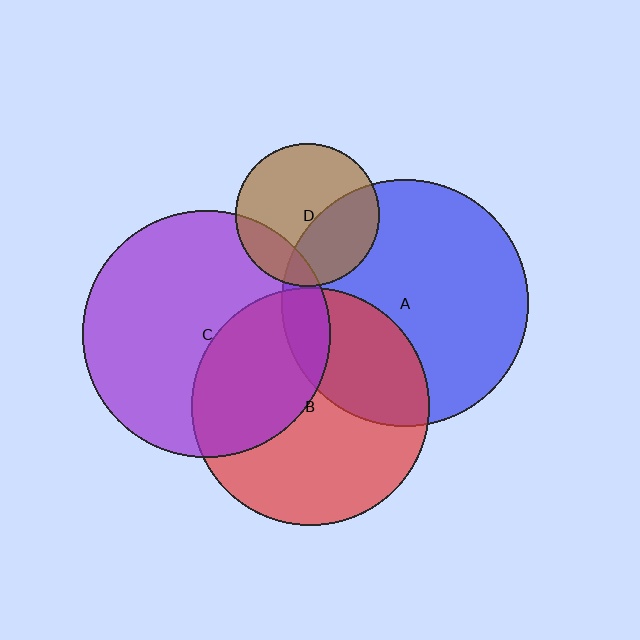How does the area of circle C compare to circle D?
Approximately 3.0 times.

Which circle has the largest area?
Circle C (purple).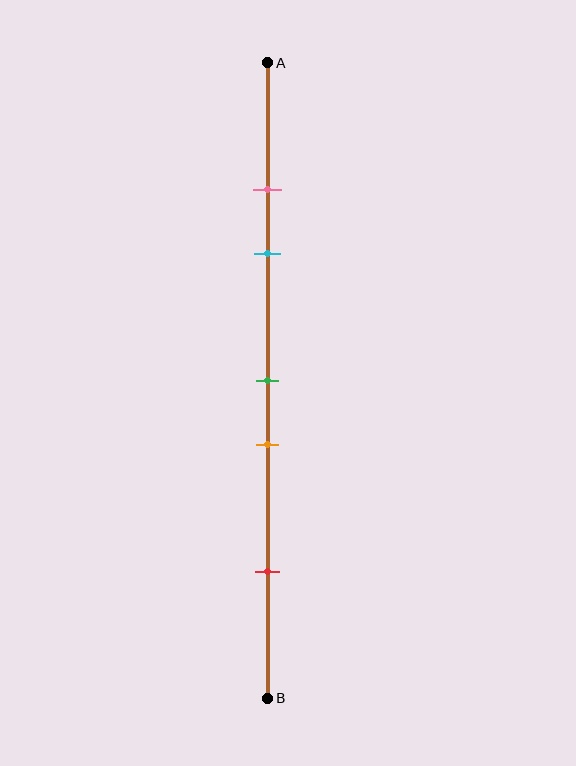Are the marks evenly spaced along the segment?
No, the marks are not evenly spaced.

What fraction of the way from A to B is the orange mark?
The orange mark is approximately 60% (0.6) of the way from A to B.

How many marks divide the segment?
There are 5 marks dividing the segment.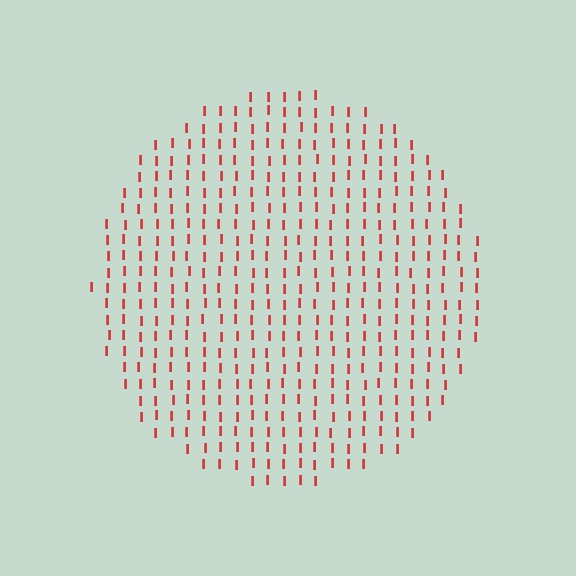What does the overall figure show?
The overall figure shows a circle.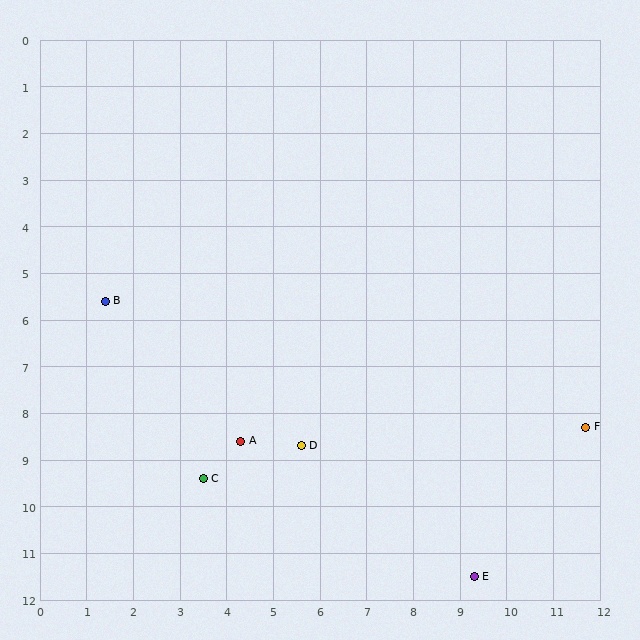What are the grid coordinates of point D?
Point D is at approximately (5.6, 8.7).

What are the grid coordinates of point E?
Point E is at approximately (9.3, 11.5).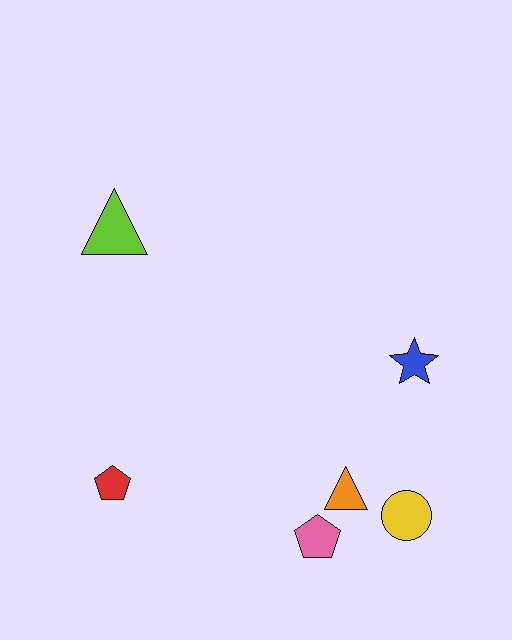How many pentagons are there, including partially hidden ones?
There are 2 pentagons.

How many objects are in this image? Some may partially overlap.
There are 6 objects.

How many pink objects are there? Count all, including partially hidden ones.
There is 1 pink object.